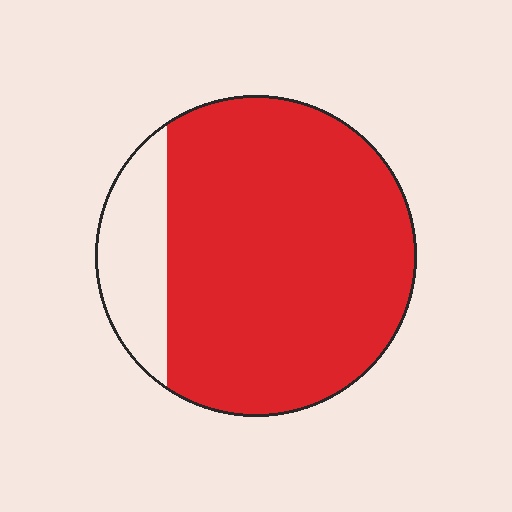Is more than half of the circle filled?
Yes.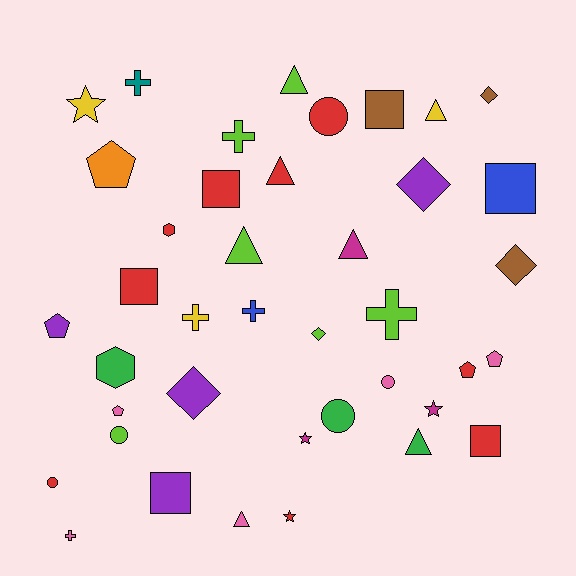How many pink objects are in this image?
There are 5 pink objects.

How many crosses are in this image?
There are 6 crosses.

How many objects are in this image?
There are 40 objects.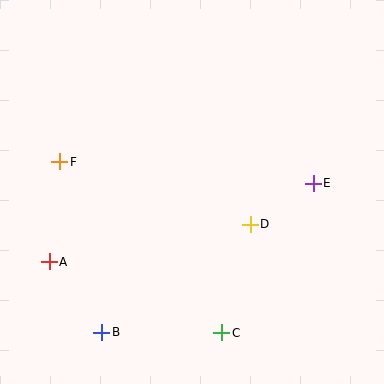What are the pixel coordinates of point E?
Point E is at (313, 183).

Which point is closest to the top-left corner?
Point F is closest to the top-left corner.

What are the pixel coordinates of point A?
Point A is at (49, 262).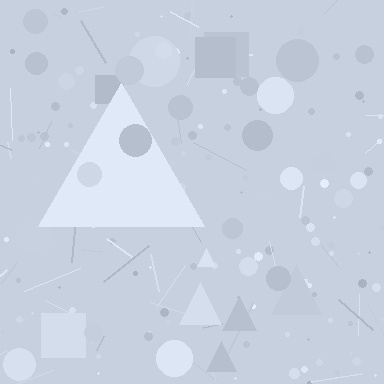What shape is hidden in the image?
A triangle is hidden in the image.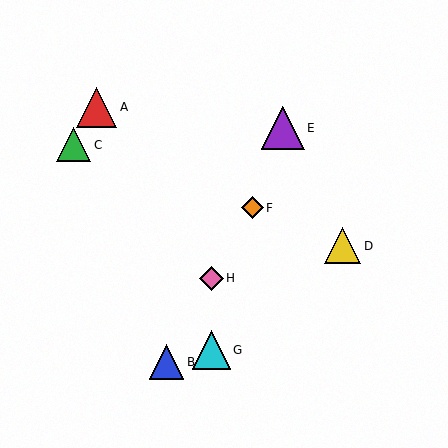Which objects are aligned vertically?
Objects G, H are aligned vertically.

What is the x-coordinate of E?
Object E is at x≈283.